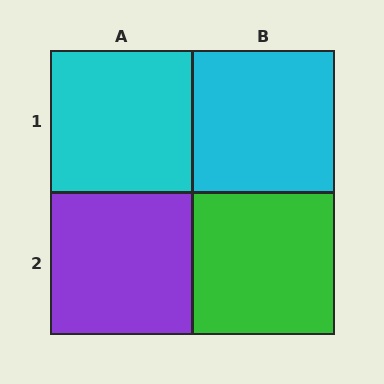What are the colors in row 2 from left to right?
Purple, green.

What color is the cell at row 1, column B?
Cyan.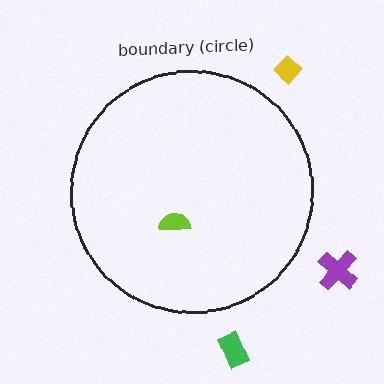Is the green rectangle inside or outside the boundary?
Outside.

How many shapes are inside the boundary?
1 inside, 3 outside.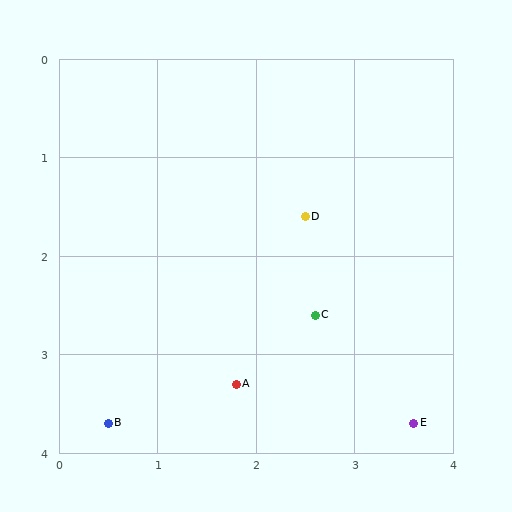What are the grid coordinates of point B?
Point B is at approximately (0.5, 3.7).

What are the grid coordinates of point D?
Point D is at approximately (2.5, 1.6).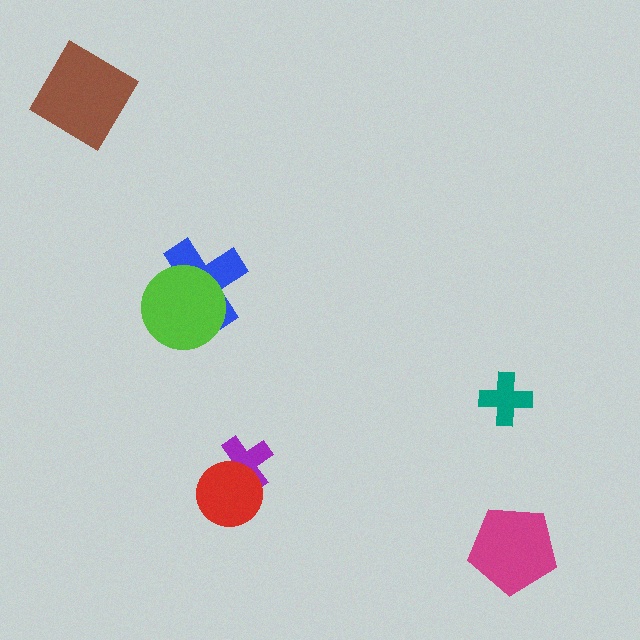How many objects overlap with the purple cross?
1 object overlaps with the purple cross.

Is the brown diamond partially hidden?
No, no other shape covers it.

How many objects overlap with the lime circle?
1 object overlaps with the lime circle.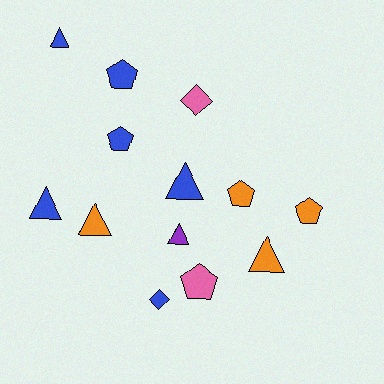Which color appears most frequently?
Blue, with 6 objects.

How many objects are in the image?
There are 13 objects.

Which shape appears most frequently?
Triangle, with 6 objects.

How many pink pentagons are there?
There is 1 pink pentagon.